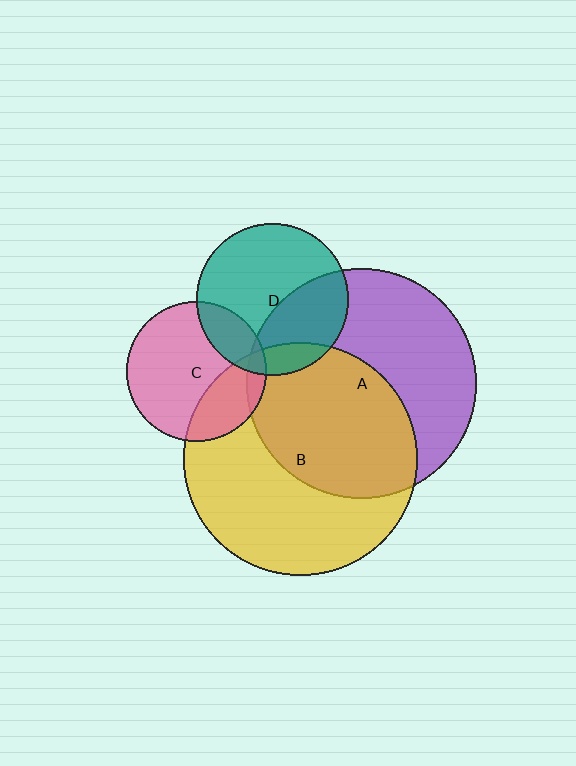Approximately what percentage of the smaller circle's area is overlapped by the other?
Approximately 5%.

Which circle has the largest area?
Circle B (yellow).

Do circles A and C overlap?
Yes.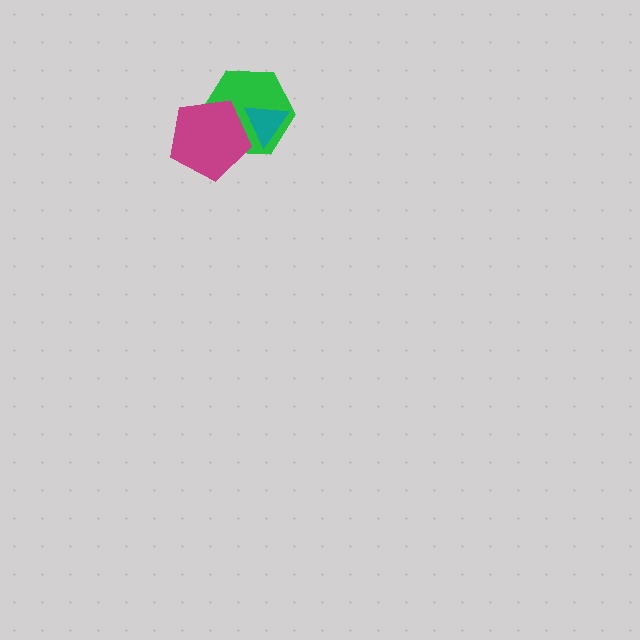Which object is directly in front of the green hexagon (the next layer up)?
The magenta pentagon is directly in front of the green hexagon.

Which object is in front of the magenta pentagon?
The teal triangle is in front of the magenta pentagon.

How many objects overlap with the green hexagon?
2 objects overlap with the green hexagon.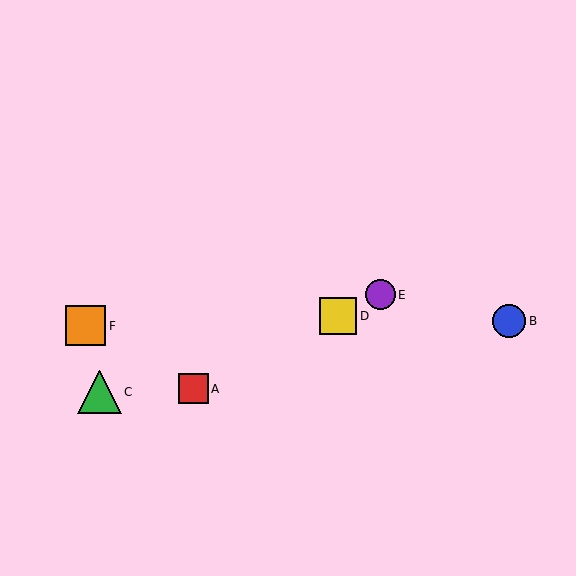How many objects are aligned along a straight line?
3 objects (A, D, E) are aligned along a straight line.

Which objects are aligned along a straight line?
Objects A, D, E are aligned along a straight line.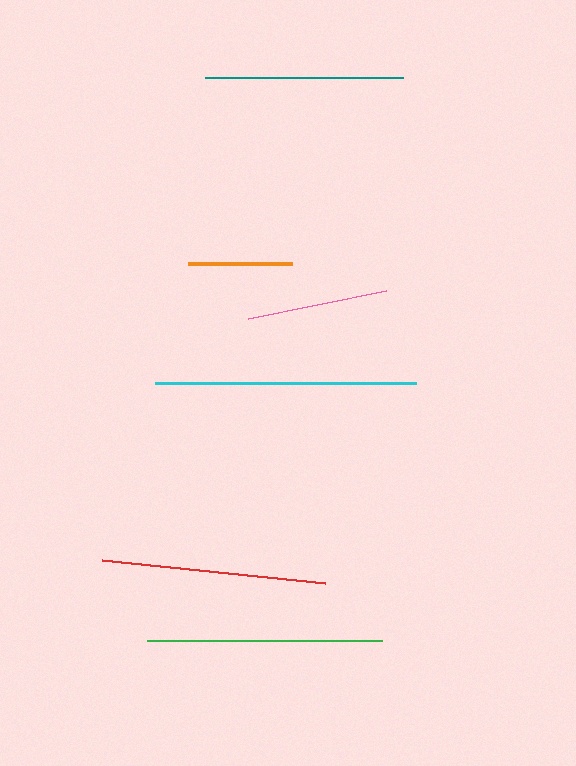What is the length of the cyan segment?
The cyan segment is approximately 261 pixels long.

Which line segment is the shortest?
The orange line is the shortest at approximately 105 pixels.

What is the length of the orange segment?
The orange segment is approximately 105 pixels long.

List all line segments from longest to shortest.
From longest to shortest: cyan, green, red, teal, pink, orange.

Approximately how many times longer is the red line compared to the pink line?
The red line is approximately 1.6 times the length of the pink line.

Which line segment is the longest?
The cyan line is the longest at approximately 261 pixels.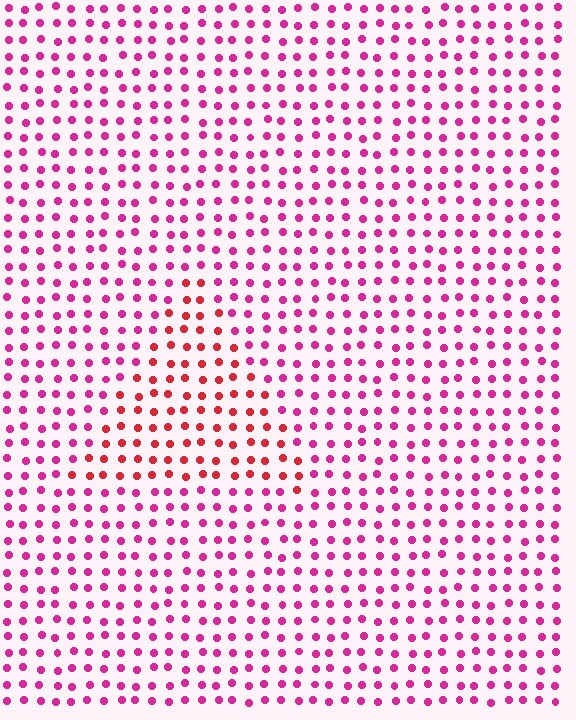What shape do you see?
I see a triangle.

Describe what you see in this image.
The image is filled with small magenta elements in a uniform arrangement. A triangle-shaped region is visible where the elements are tinted to a slightly different hue, forming a subtle color boundary.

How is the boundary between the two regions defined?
The boundary is defined purely by a slight shift in hue (about 34 degrees). Spacing, size, and orientation are identical on both sides.